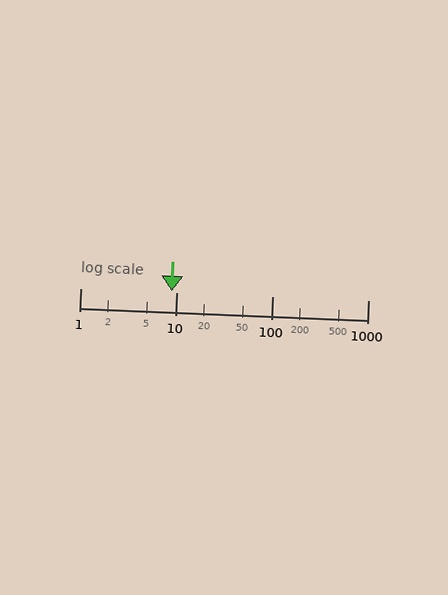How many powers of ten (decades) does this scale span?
The scale spans 3 decades, from 1 to 1000.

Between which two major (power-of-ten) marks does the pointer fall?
The pointer is between 1 and 10.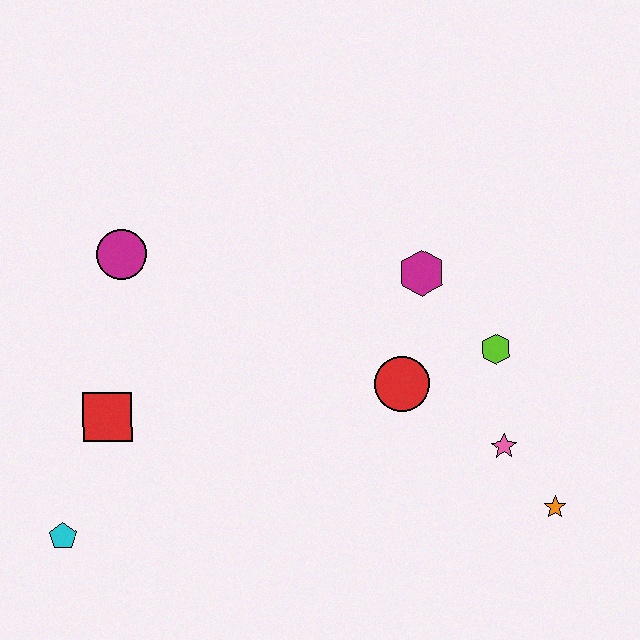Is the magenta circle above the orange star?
Yes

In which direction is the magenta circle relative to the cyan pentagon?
The magenta circle is above the cyan pentagon.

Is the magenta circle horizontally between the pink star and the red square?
Yes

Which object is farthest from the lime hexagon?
The cyan pentagon is farthest from the lime hexagon.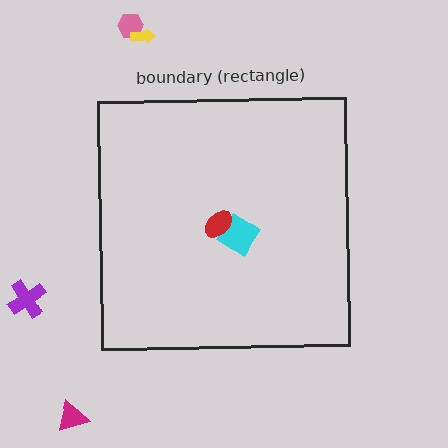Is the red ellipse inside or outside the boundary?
Inside.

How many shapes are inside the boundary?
2 inside, 4 outside.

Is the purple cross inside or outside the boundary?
Outside.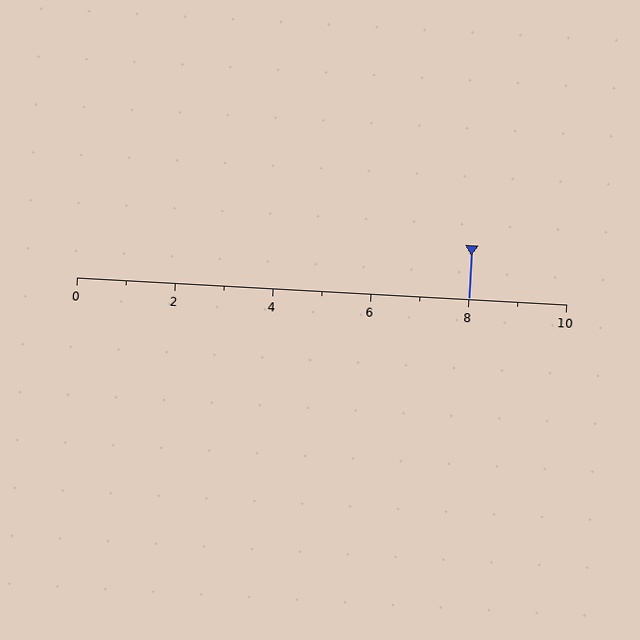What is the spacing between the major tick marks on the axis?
The major ticks are spaced 2 apart.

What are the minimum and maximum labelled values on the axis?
The axis runs from 0 to 10.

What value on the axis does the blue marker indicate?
The marker indicates approximately 8.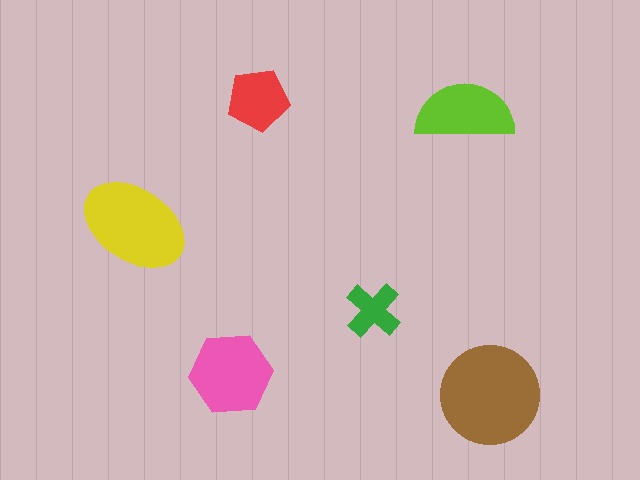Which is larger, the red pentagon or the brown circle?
The brown circle.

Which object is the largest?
The brown circle.